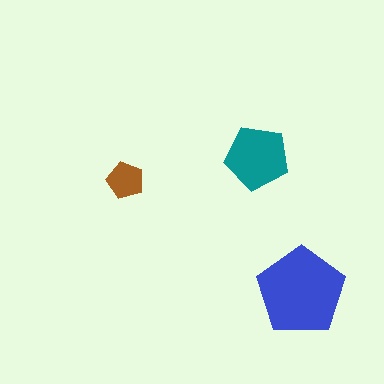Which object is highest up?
The teal pentagon is topmost.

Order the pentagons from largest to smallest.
the blue one, the teal one, the brown one.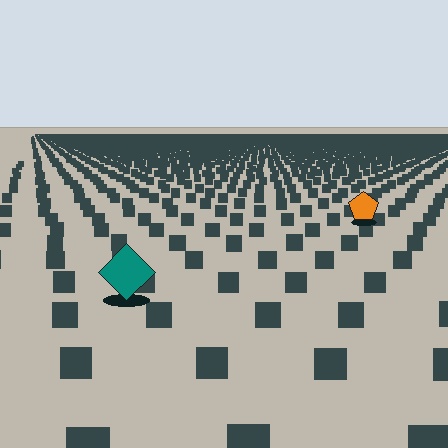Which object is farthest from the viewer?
The orange pentagon is farthest from the viewer. It appears smaller and the ground texture around it is denser.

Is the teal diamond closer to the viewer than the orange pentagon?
Yes. The teal diamond is closer — you can tell from the texture gradient: the ground texture is coarser near it.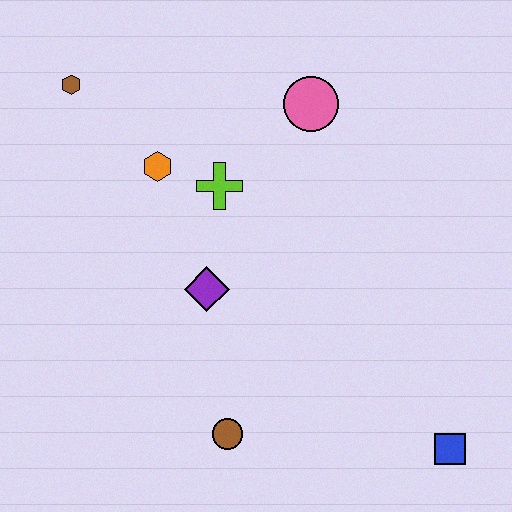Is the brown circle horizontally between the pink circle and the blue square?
No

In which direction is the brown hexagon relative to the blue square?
The brown hexagon is to the left of the blue square.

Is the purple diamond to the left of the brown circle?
Yes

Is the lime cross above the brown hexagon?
No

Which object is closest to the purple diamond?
The lime cross is closest to the purple diamond.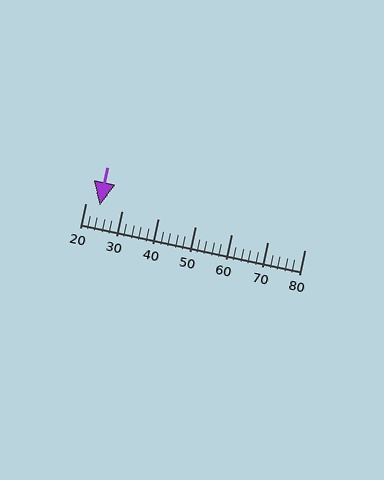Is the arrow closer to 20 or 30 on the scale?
The arrow is closer to 20.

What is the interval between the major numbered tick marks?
The major tick marks are spaced 10 units apart.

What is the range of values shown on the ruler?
The ruler shows values from 20 to 80.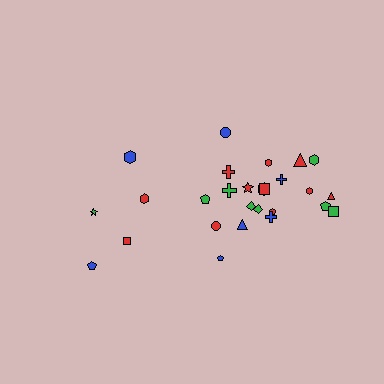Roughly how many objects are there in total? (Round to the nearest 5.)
Roughly 25 objects in total.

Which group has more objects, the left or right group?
The right group.